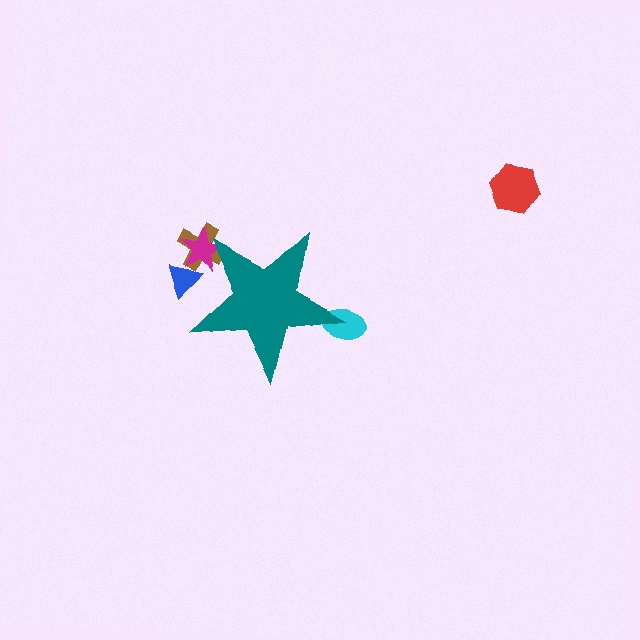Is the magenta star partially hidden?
Yes, the magenta star is partially hidden behind the teal star.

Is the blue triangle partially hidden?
Yes, the blue triangle is partially hidden behind the teal star.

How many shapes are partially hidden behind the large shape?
4 shapes are partially hidden.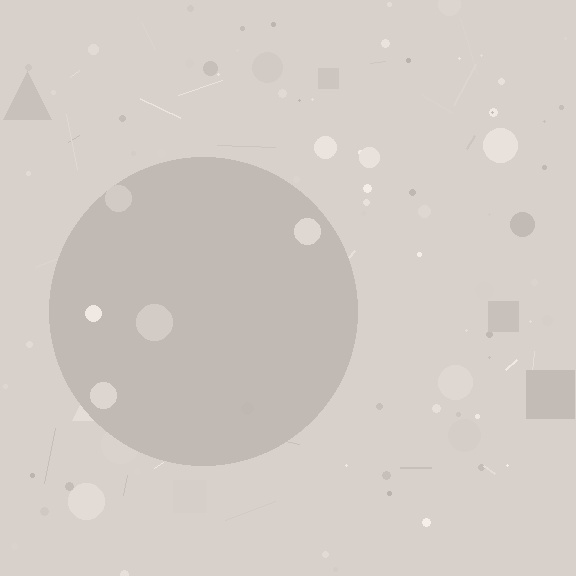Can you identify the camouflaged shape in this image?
The camouflaged shape is a circle.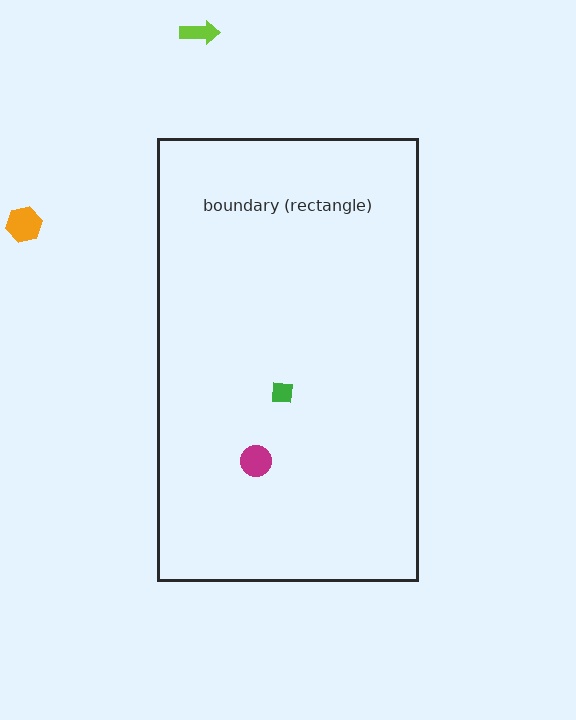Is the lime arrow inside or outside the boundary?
Outside.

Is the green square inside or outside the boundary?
Inside.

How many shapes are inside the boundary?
2 inside, 2 outside.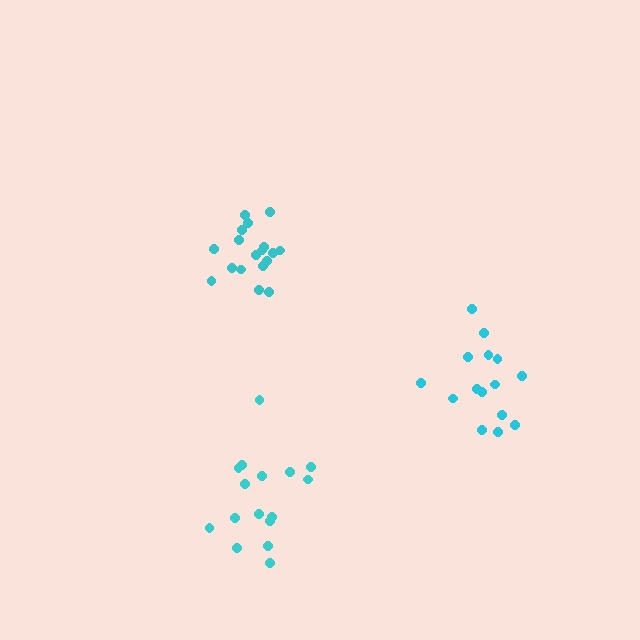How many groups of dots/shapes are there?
There are 3 groups.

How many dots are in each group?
Group 1: 18 dots, Group 2: 15 dots, Group 3: 16 dots (49 total).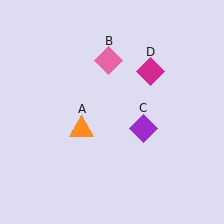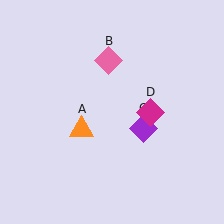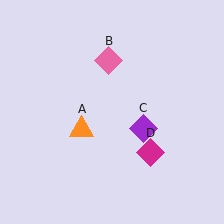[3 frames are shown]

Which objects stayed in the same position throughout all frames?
Orange triangle (object A) and pink diamond (object B) and purple diamond (object C) remained stationary.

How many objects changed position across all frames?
1 object changed position: magenta diamond (object D).